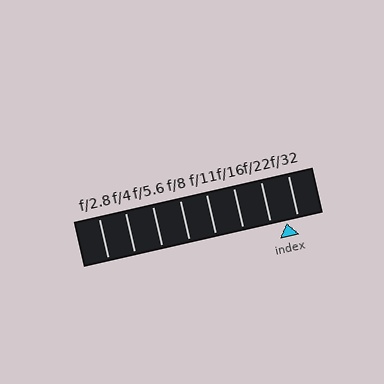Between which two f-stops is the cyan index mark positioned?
The index mark is between f/22 and f/32.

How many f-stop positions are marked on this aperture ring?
There are 8 f-stop positions marked.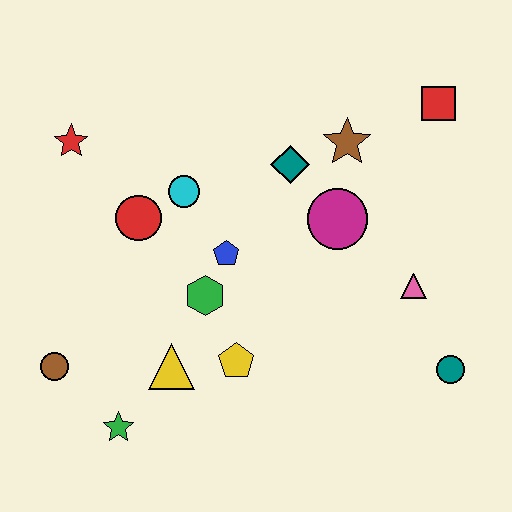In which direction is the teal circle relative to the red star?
The teal circle is to the right of the red star.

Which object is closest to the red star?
The red circle is closest to the red star.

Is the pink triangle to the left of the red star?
No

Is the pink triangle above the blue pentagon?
No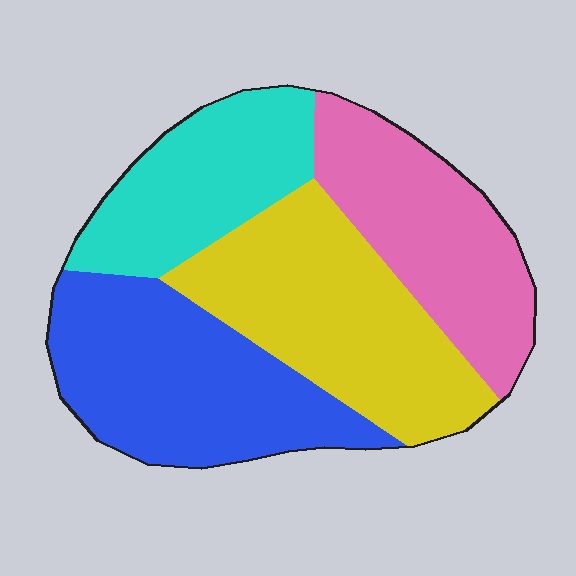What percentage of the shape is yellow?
Yellow takes up about one quarter (1/4) of the shape.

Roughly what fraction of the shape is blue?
Blue covers 29% of the shape.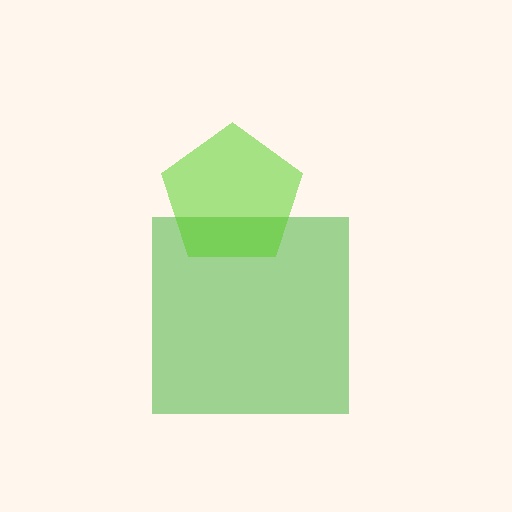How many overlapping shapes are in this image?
There are 2 overlapping shapes in the image.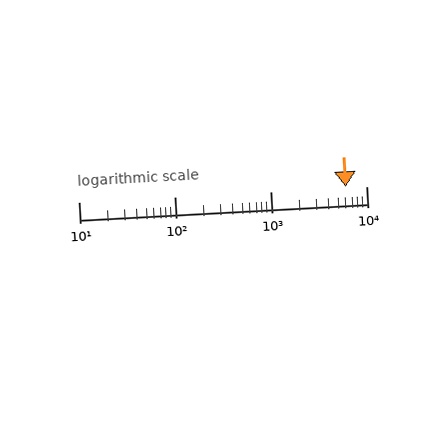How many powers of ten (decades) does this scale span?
The scale spans 3 decades, from 10 to 10000.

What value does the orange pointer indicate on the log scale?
The pointer indicates approximately 6100.